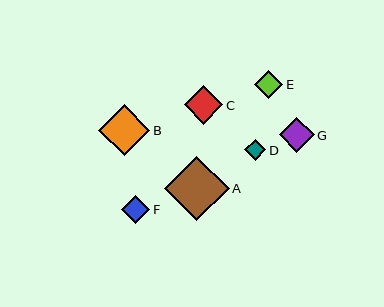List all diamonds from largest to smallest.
From largest to smallest: A, B, C, G, F, E, D.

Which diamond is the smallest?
Diamond D is the smallest with a size of approximately 21 pixels.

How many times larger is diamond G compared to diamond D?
Diamond G is approximately 1.6 times the size of diamond D.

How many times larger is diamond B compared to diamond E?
Diamond B is approximately 1.9 times the size of diamond E.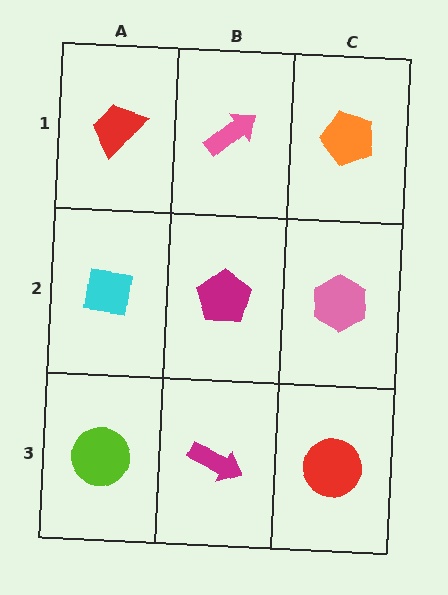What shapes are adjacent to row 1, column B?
A magenta pentagon (row 2, column B), a red trapezoid (row 1, column A), an orange pentagon (row 1, column C).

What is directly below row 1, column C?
A pink hexagon.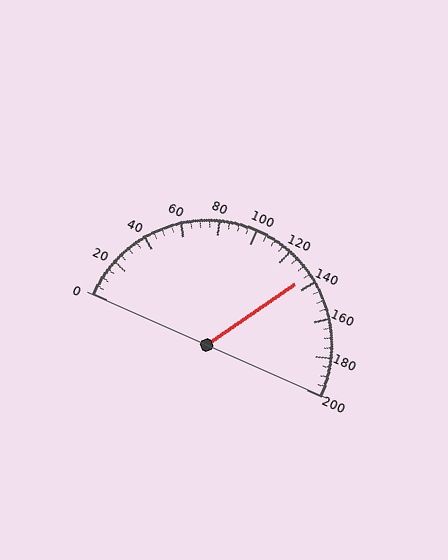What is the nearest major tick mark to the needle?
The nearest major tick mark is 140.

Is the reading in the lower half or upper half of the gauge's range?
The reading is in the upper half of the range (0 to 200).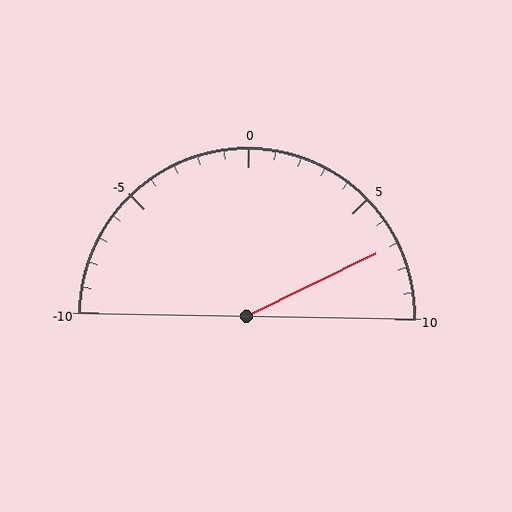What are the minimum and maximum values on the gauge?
The gauge ranges from -10 to 10.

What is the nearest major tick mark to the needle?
The nearest major tick mark is 5.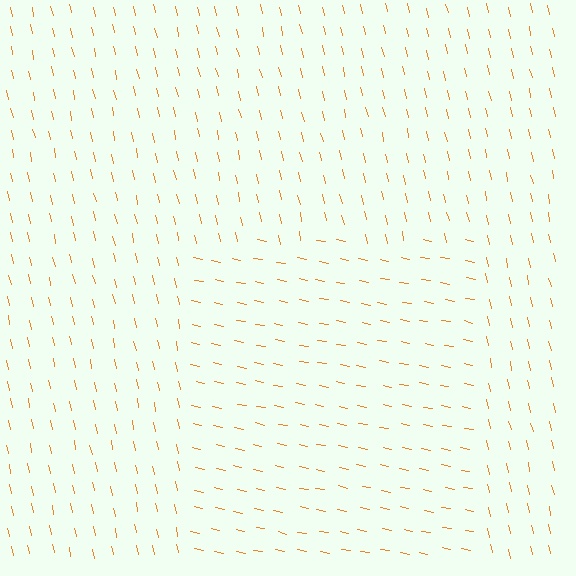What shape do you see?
I see a rectangle.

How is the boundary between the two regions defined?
The boundary is defined purely by a change in line orientation (approximately 66 degrees difference). All lines are the same color and thickness.